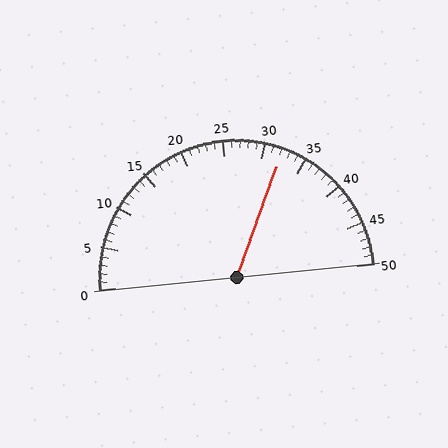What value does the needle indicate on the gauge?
The needle indicates approximately 32.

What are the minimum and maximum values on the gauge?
The gauge ranges from 0 to 50.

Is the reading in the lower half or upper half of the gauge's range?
The reading is in the upper half of the range (0 to 50).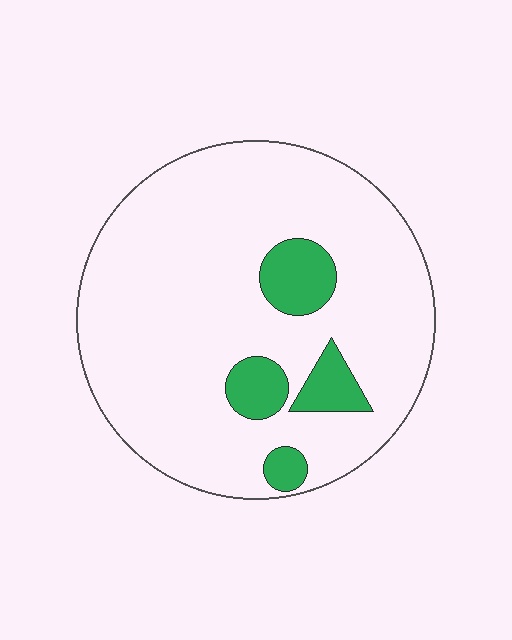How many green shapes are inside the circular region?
4.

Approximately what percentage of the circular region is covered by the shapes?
Approximately 15%.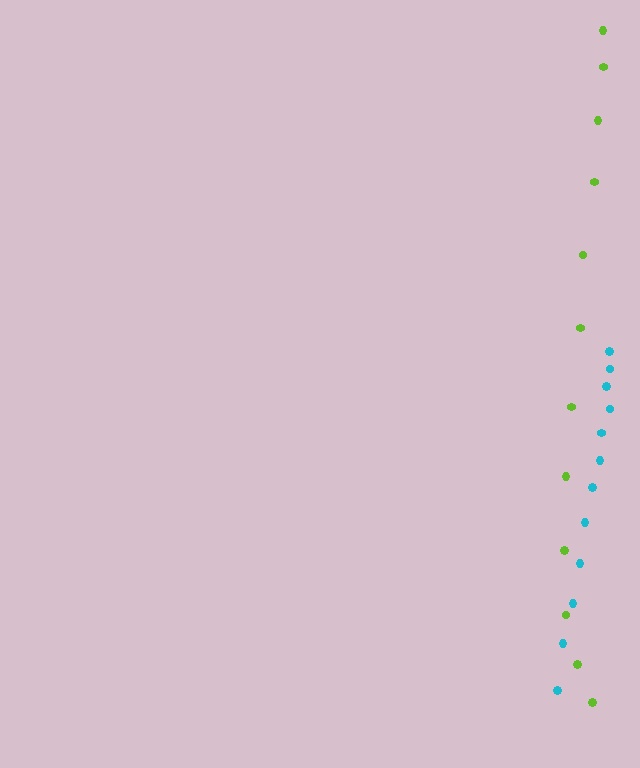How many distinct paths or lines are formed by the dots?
There are 2 distinct paths.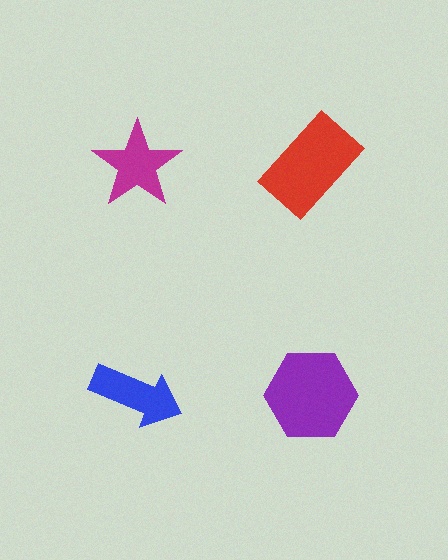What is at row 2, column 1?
A blue arrow.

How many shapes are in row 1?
2 shapes.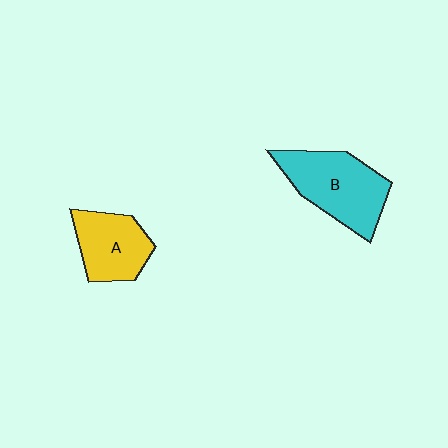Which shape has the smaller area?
Shape A (yellow).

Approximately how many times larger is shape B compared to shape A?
Approximately 1.4 times.